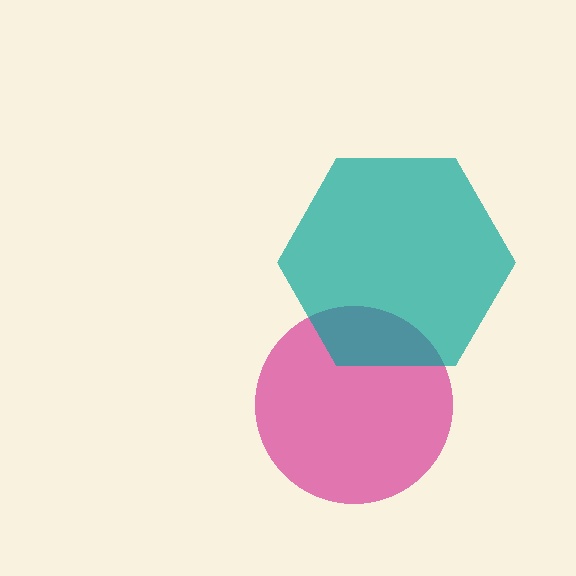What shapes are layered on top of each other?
The layered shapes are: a magenta circle, a teal hexagon.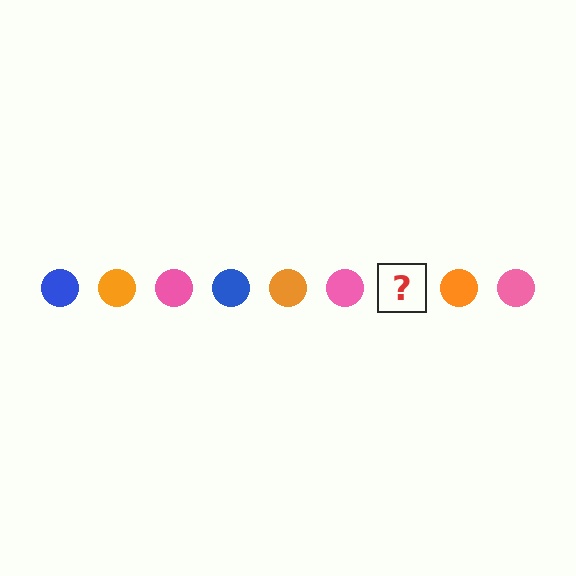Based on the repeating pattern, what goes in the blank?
The blank should be a blue circle.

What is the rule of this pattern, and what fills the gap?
The rule is that the pattern cycles through blue, orange, pink circles. The gap should be filled with a blue circle.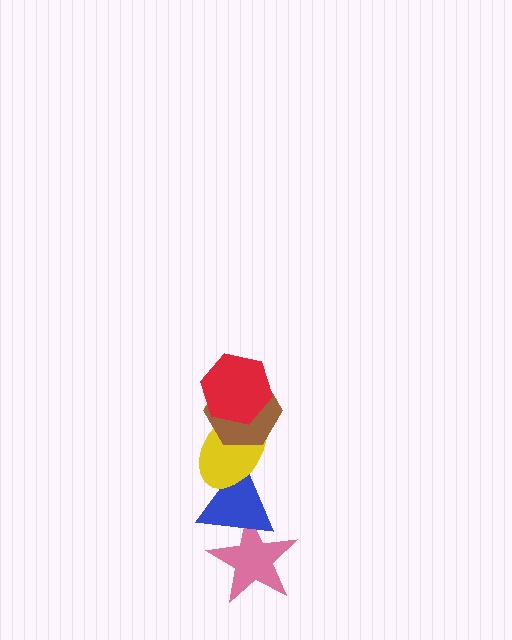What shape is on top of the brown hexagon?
The red hexagon is on top of the brown hexagon.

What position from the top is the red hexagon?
The red hexagon is 1st from the top.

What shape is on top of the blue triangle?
The yellow ellipse is on top of the blue triangle.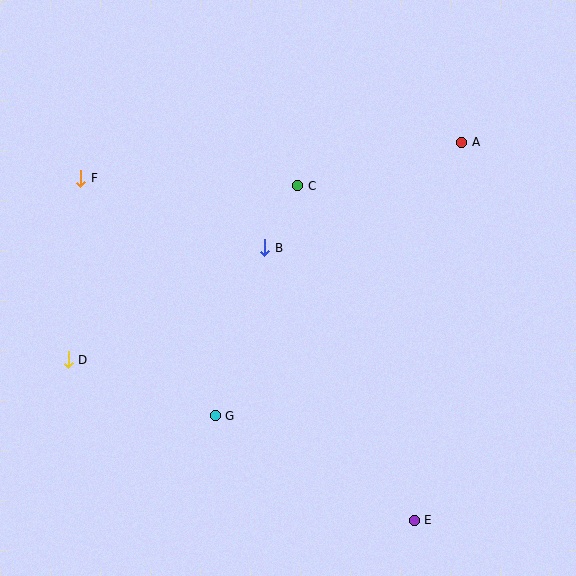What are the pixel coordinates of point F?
Point F is at (81, 178).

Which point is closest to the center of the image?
Point B at (265, 248) is closest to the center.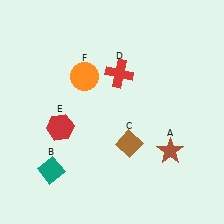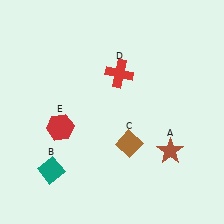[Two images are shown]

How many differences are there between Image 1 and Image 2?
There is 1 difference between the two images.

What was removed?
The orange circle (F) was removed in Image 2.